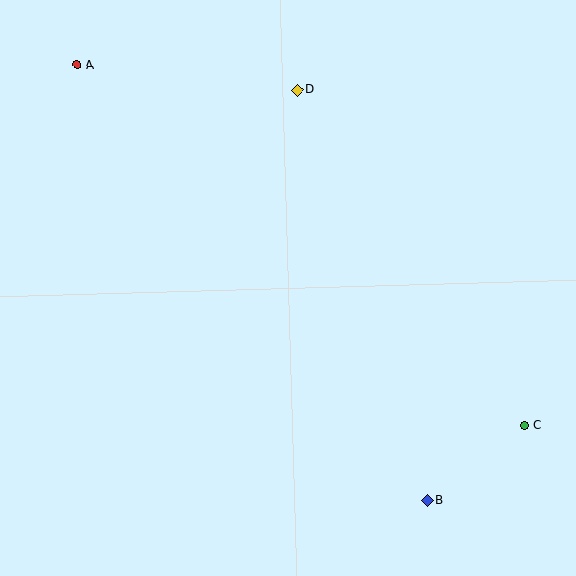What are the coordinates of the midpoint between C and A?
The midpoint between C and A is at (301, 245).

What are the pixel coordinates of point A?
Point A is at (77, 65).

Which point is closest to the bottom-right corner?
Point C is closest to the bottom-right corner.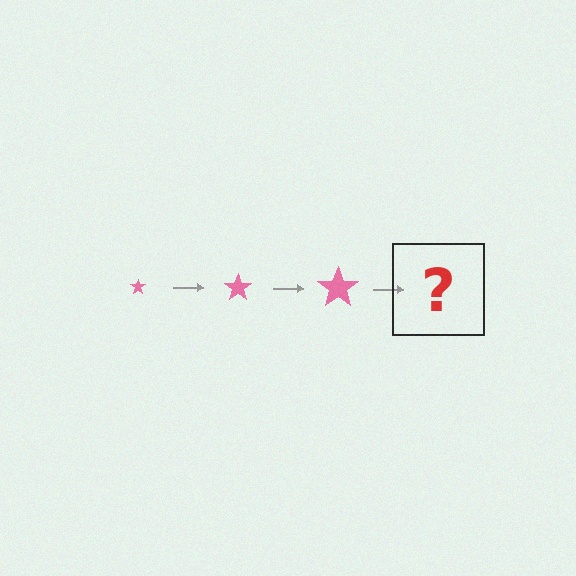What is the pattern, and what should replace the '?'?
The pattern is that the star gets progressively larger each step. The '?' should be a pink star, larger than the previous one.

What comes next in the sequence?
The next element should be a pink star, larger than the previous one.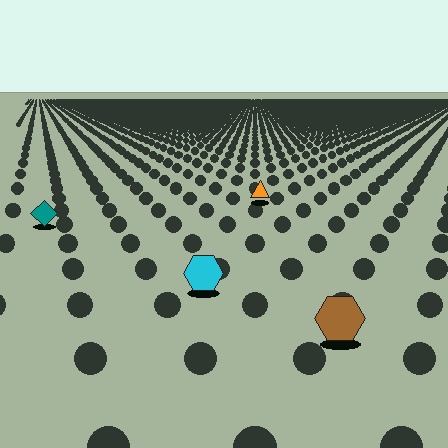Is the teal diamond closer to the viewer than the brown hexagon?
No. The brown hexagon is closer — you can tell from the texture gradient: the ground texture is coarser near it.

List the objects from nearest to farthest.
From nearest to farthest: the brown hexagon, the cyan hexagon, the teal diamond, the orange triangle.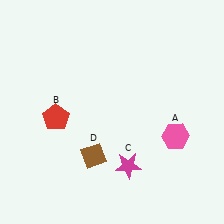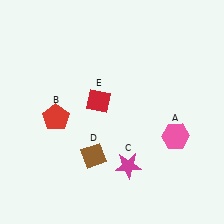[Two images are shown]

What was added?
A red diamond (E) was added in Image 2.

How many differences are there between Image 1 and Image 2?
There is 1 difference between the two images.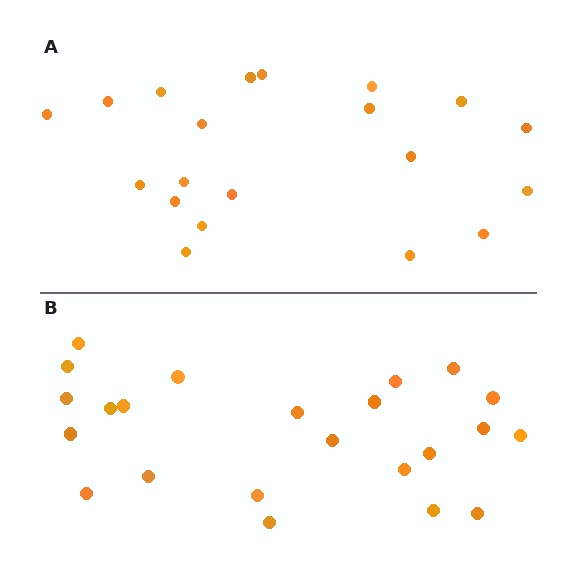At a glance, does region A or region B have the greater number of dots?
Region B (the bottom region) has more dots.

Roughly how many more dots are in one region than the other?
Region B has just a few more — roughly 2 or 3 more dots than region A.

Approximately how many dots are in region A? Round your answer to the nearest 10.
About 20 dots.